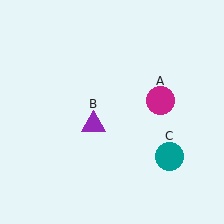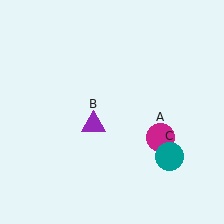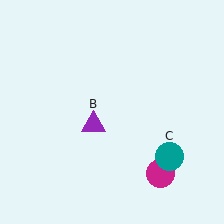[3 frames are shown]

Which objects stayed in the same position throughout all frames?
Purple triangle (object B) and teal circle (object C) remained stationary.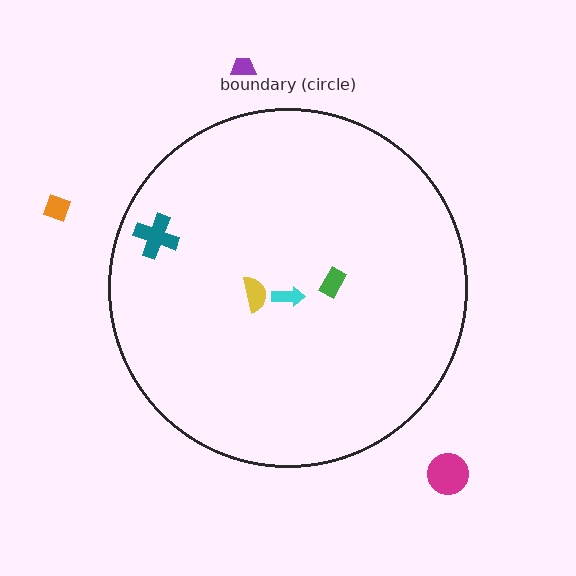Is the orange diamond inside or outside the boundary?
Outside.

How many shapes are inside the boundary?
4 inside, 3 outside.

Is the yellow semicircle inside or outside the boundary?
Inside.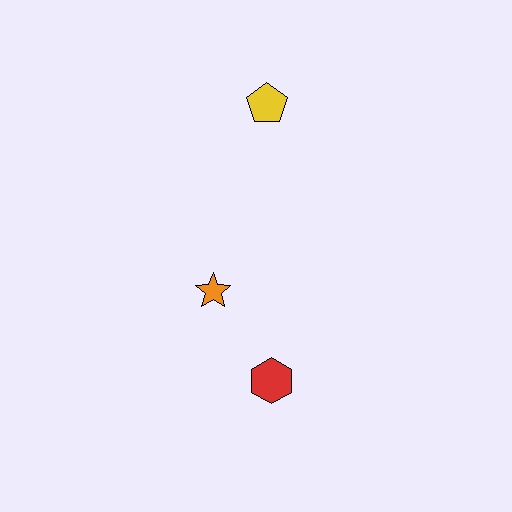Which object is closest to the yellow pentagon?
The orange star is closest to the yellow pentagon.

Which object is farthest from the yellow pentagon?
The red hexagon is farthest from the yellow pentagon.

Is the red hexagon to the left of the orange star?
No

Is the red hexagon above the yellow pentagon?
No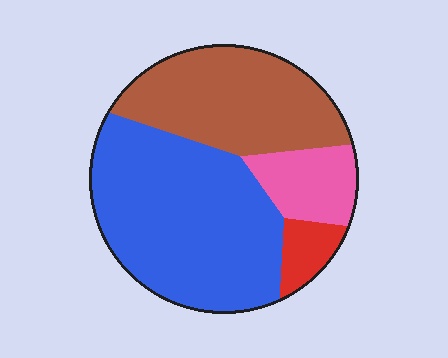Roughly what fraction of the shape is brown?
Brown takes up about one third (1/3) of the shape.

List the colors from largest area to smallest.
From largest to smallest: blue, brown, pink, red.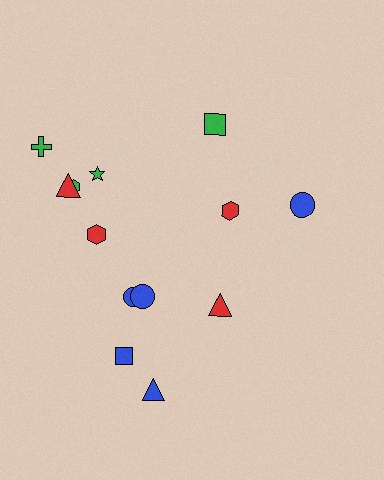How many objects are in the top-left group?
There are 5 objects.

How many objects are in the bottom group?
There are 5 objects.